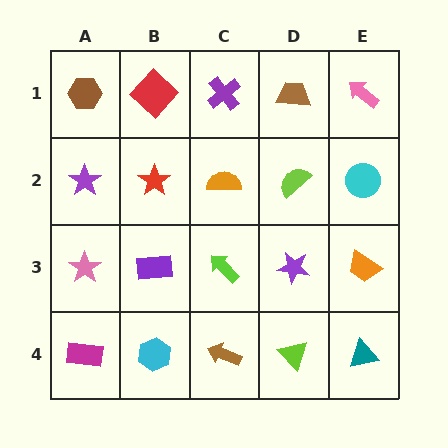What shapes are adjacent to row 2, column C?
A purple cross (row 1, column C), a lime arrow (row 3, column C), a red star (row 2, column B), a lime semicircle (row 2, column D).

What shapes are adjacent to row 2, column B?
A red diamond (row 1, column B), a purple rectangle (row 3, column B), a purple star (row 2, column A), an orange semicircle (row 2, column C).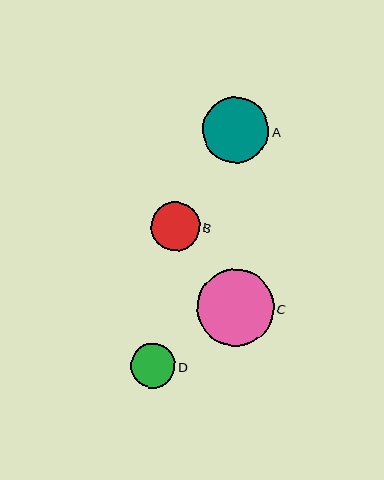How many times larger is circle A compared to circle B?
Circle A is approximately 1.4 times the size of circle B.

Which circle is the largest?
Circle C is the largest with a size of approximately 77 pixels.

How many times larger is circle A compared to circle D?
Circle A is approximately 1.5 times the size of circle D.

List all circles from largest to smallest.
From largest to smallest: C, A, B, D.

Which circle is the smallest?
Circle D is the smallest with a size of approximately 45 pixels.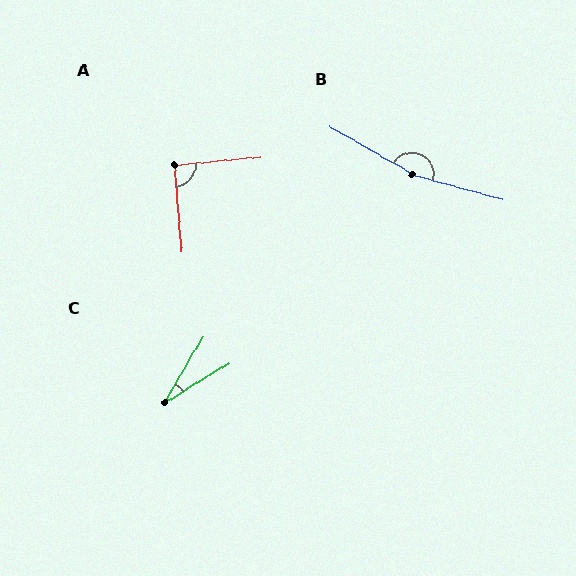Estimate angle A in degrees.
Approximately 91 degrees.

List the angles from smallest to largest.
C (27°), A (91°), B (166°).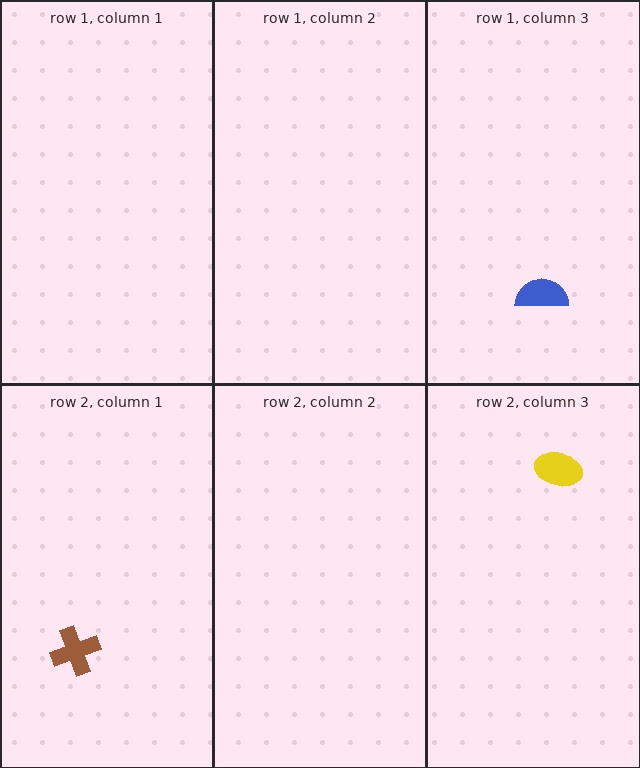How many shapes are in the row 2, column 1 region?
1.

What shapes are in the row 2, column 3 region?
The yellow ellipse.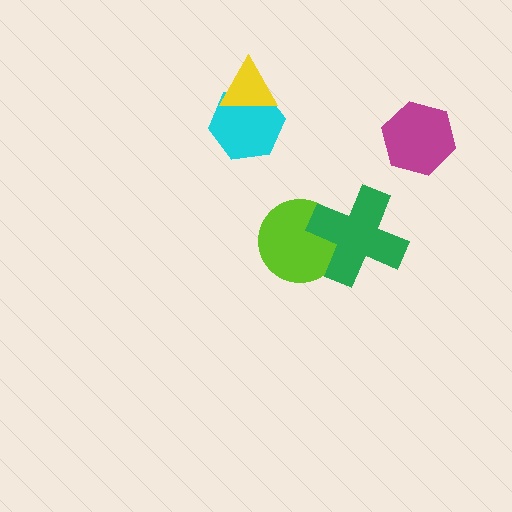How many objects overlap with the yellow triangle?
1 object overlaps with the yellow triangle.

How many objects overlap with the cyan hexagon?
1 object overlaps with the cyan hexagon.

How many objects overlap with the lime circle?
1 object overlaps with the lime circle.